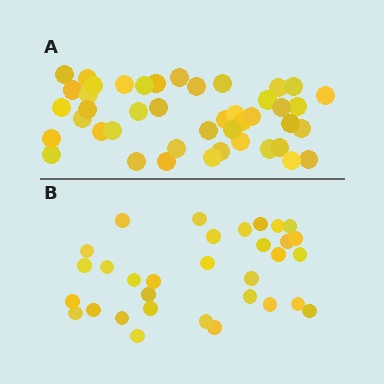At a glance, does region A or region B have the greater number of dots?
Region A (the top region) has more dots.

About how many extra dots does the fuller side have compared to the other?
Region A has roughly 12 or so more dots than region B.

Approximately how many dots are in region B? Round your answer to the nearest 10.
About 30 dots. (The exact count is 32, which rounds to 30.)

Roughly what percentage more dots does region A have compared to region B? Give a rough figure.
About 40% more.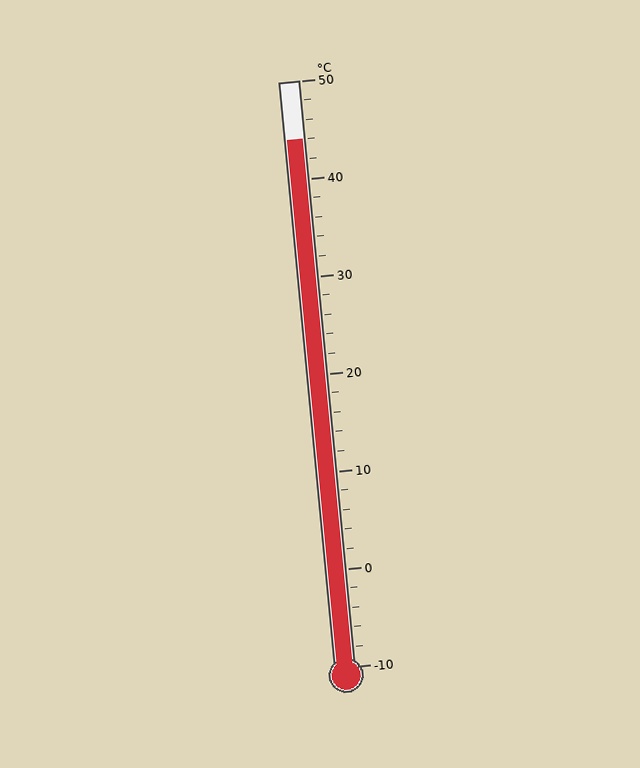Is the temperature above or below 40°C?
The temperature is above 40°C.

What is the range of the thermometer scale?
The thermometer scale ranges from -10°C to 50°C.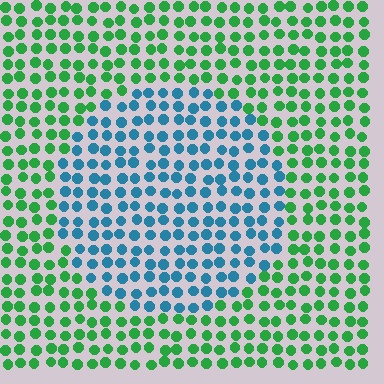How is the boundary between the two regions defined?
The boundary is defined purely by a slight shift in hue (about 65 degrees). Spacing, size, and orientation are identical on both sides.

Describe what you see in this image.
The image is filled with small green elements in a uniform arrangement. A circle-shaped region is visible where the elements are tinted to a slightly different hue, forming a subtle color boundary.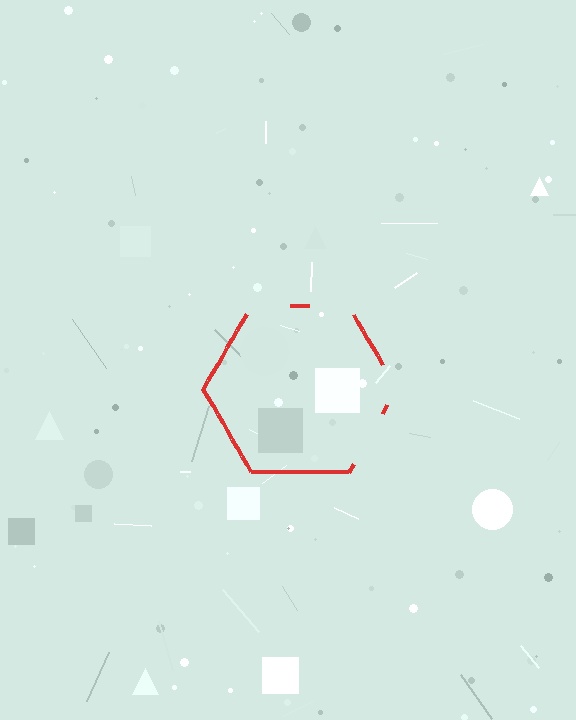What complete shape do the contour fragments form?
The contour fragments form a hexagon.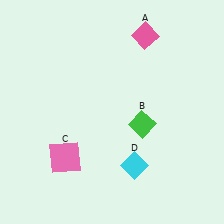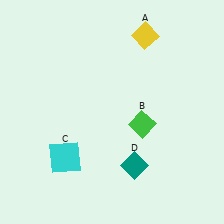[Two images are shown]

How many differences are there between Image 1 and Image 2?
There are 3 differences between the two images.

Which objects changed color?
A changed from pink to yellow. C changed from pink to cyan. D changed from cyan to teal.